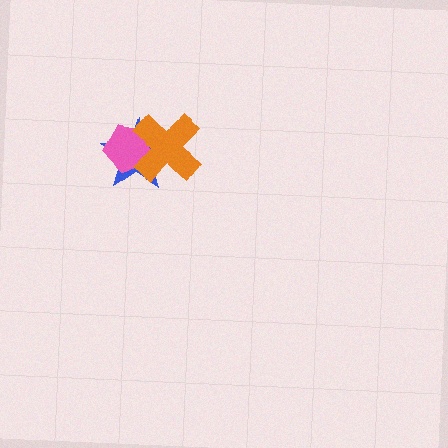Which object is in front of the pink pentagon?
The orange cross is in front of the pink pentagon.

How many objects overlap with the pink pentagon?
2 objects overlap with the pink pentagon.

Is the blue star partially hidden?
Yes, it is partially covered by another shape.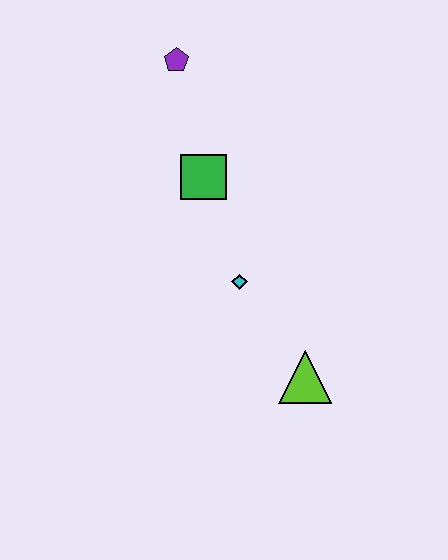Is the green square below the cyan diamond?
No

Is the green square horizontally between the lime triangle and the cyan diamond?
No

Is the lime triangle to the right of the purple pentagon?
Yes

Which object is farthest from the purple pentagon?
The lime triangle is farthest from the purple pentagon.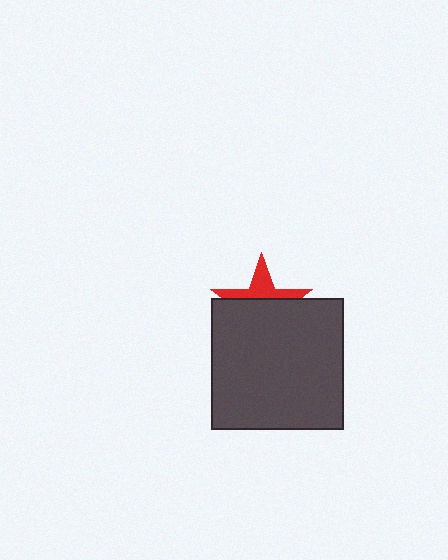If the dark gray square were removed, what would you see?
You would see the complete red star.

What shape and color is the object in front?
The object in front is a dark gray square.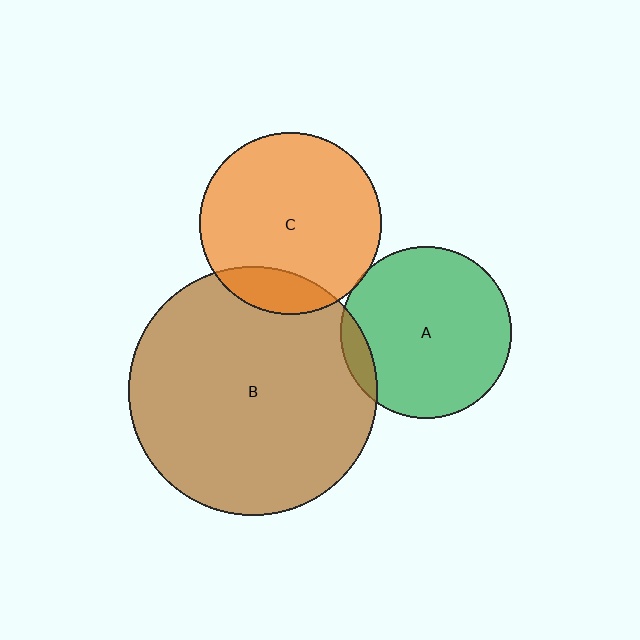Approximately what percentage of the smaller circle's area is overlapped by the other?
Approximately 5%.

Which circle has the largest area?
Circle B (brown).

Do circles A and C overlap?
Yes.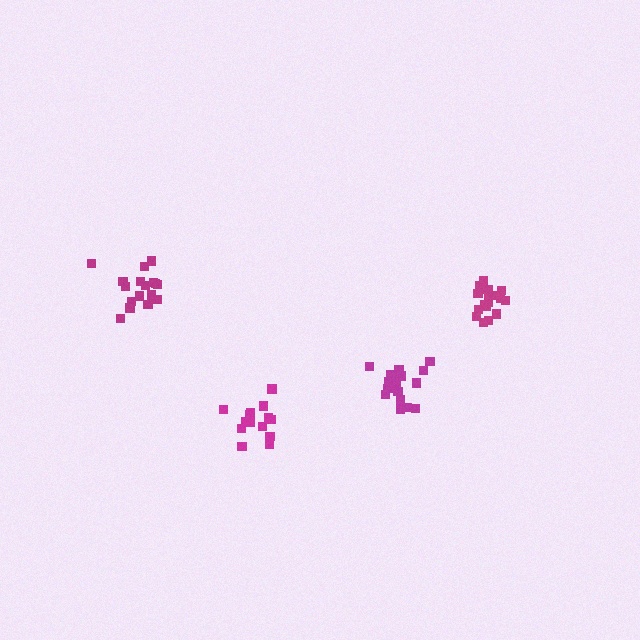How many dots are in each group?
Group 1: 16 dots, Group 2: 17 dots, Group 3: 17 dots, Group 4: 20 dots (70 total).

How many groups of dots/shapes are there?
There are 4 groups.